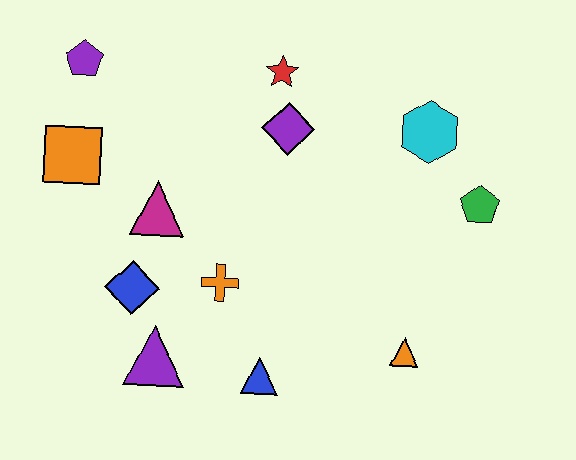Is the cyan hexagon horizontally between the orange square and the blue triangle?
No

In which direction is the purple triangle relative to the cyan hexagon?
The purple triangle is to the left of the cyan hexagon.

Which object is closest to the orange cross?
The blue diamond is closest to the orange cross.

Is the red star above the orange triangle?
Yes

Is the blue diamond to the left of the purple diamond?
Yes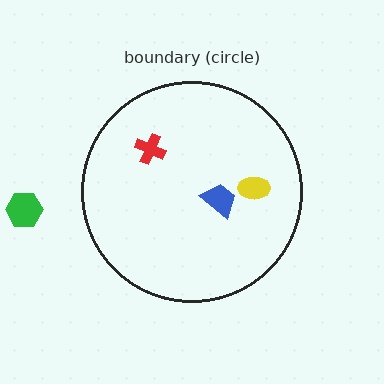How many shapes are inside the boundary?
3 inside, 1 outside.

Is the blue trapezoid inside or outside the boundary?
Inside.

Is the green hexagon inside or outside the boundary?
Outside.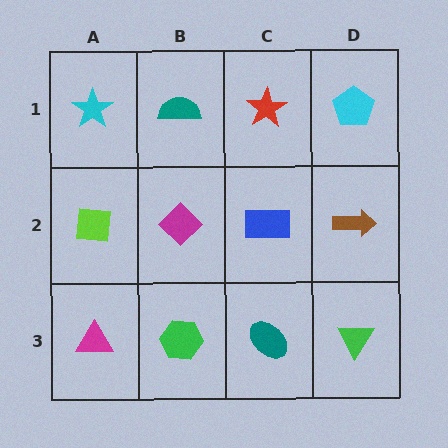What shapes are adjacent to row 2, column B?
A teal semicircle (row 1, column B), a green hexagon (row 3, column B), a lime square (row 2, column A), a blue rectangle (row 2, column C).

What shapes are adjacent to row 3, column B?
A magenta diamond (row 2, column B), a magenta triangle (row 3, column A), a teal ellipse (row 3, column C).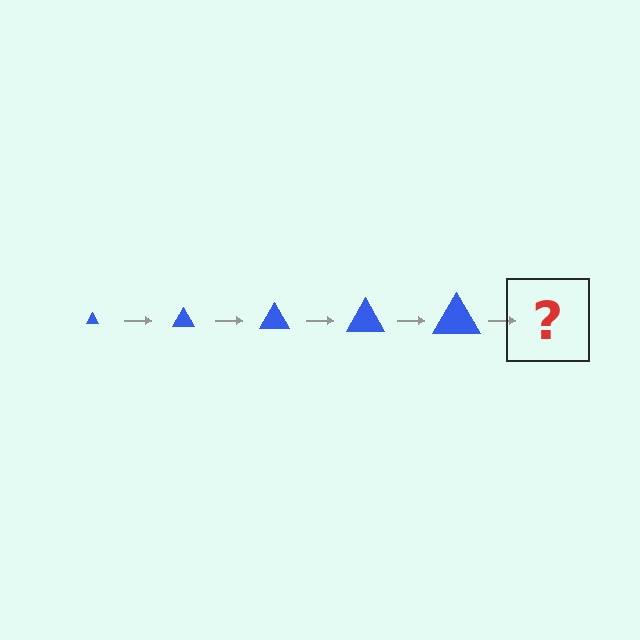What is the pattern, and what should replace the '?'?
The pattern is that the triangle gets progressively larger each step. The '?' should be a blue triangle, larger than the previous one.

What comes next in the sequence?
The next element should be a blue triangle, larger than the previous one.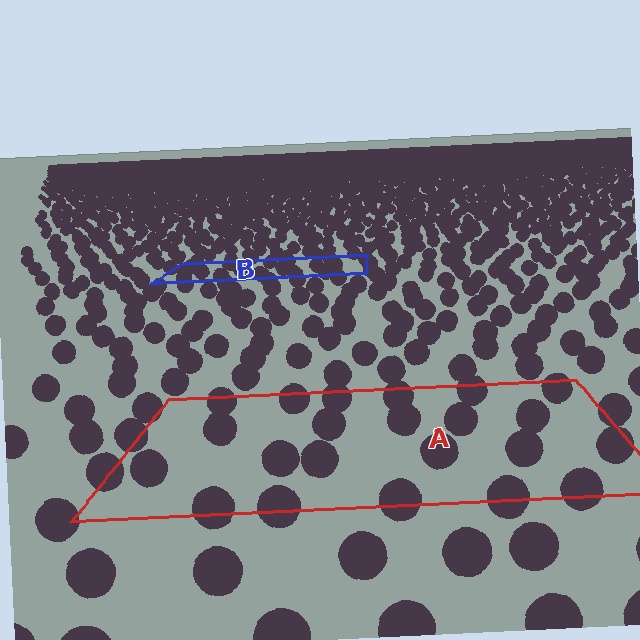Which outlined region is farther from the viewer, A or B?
Region B is farther from the viewer — the texture elements inside it appear smaller and more densely packed.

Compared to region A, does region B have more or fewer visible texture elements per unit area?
Region B has more texture elements per unit area — they are packed more densely because it is farther away.